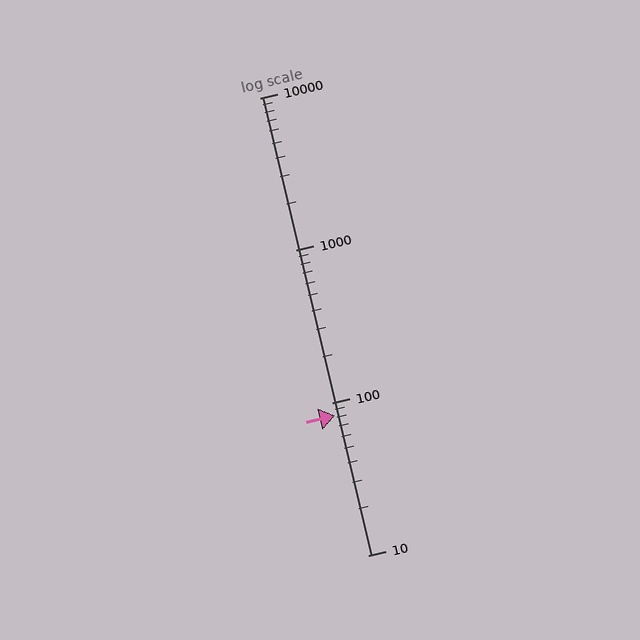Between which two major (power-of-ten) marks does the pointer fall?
The pointer is between 10 and 100.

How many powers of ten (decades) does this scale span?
The scale spans 3 decades, from 10 to 10000.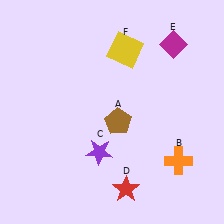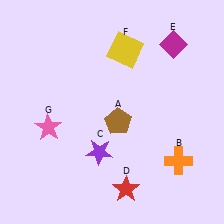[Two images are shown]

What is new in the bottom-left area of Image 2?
A pink star (G) was added in the bottom-left area of Image 2.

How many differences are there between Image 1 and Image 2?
There is 1 difference between the two images.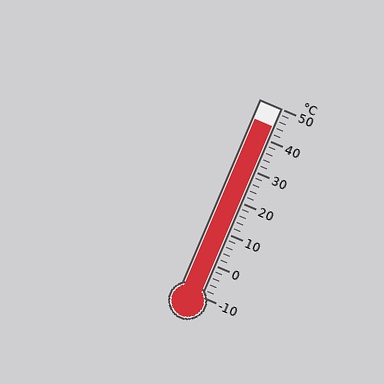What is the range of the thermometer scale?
The thermometer scale ranges from -10°C to 50°C.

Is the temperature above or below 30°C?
The temperature is above 30°C.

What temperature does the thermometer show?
The thermometer shows approximately 44°C.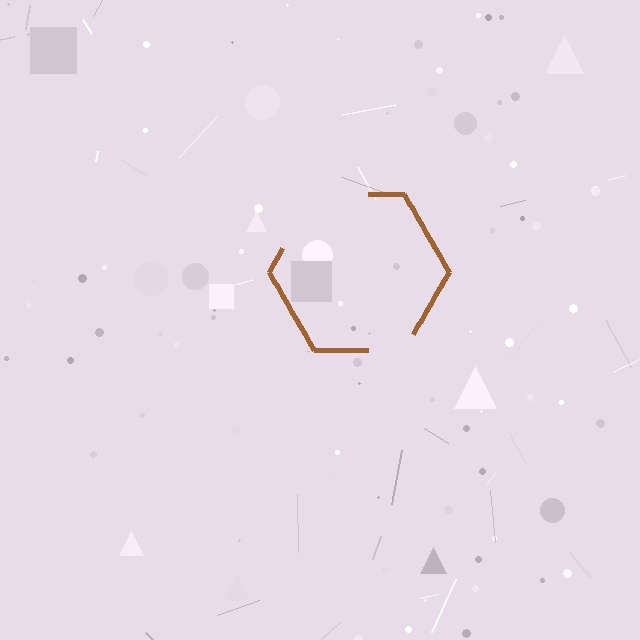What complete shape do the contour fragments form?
The contour fragments form a hexagon.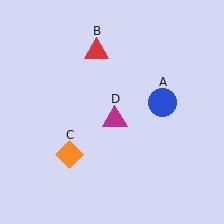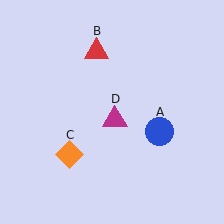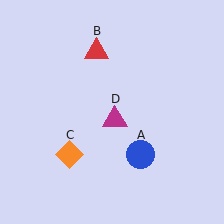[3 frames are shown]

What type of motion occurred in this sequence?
The blue circle (object A) rotated clockwise around the center of the scene.